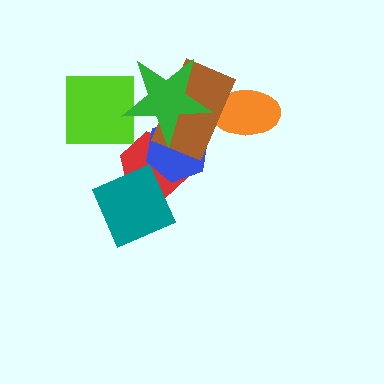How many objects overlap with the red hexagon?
4 objects overlap with the red hexagon.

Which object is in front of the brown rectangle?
The green star is in front of the brown rectangle.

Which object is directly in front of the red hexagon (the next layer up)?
The blue hexagon is directly in front of the red hexagon.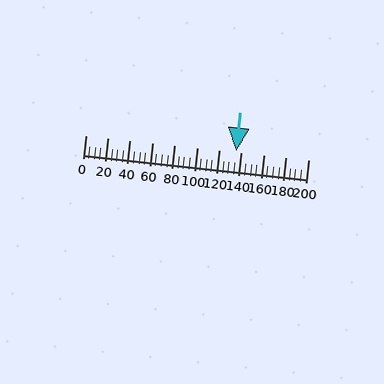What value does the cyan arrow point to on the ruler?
The cyan arrow points to approximately 135.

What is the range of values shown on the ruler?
The ruler shows values from 0 to 200.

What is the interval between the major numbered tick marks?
The major tick marks are spaced 20 units apart.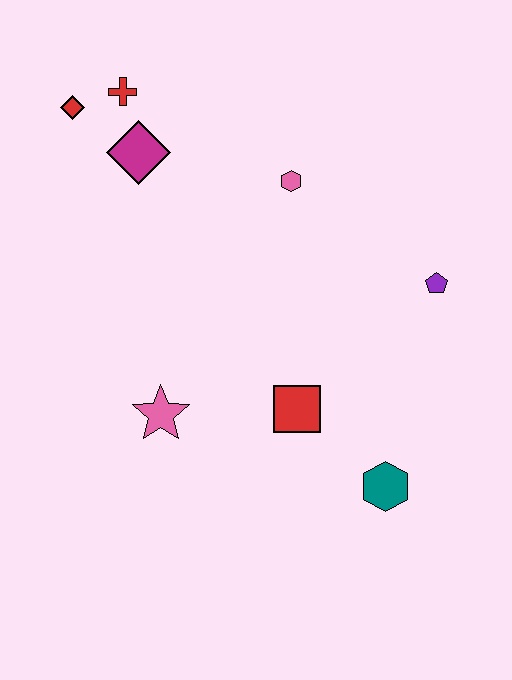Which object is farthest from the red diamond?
The teal hexagon is farthest from the red diamond.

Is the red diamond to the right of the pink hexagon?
No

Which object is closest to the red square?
The teal hexagon is closest to the red square.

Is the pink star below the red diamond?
Yes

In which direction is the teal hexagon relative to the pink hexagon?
The teal hexagon is below the pink hexagon.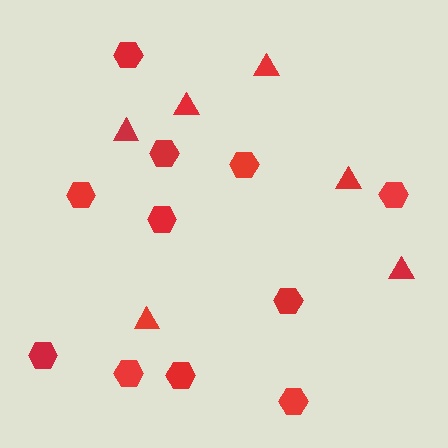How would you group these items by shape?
There are 2 groups: one group of triangles (6) and one group of hexagons (11).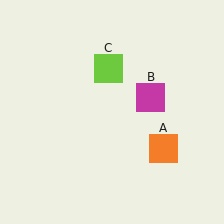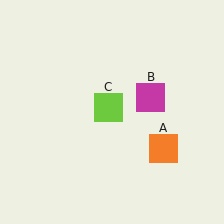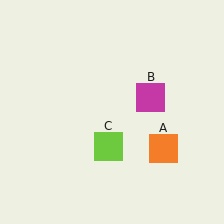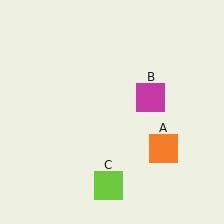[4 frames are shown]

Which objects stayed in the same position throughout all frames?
Orange square (object A) and magenta square (object B) remained stationary.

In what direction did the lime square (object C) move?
The lime square (object C) moved down.